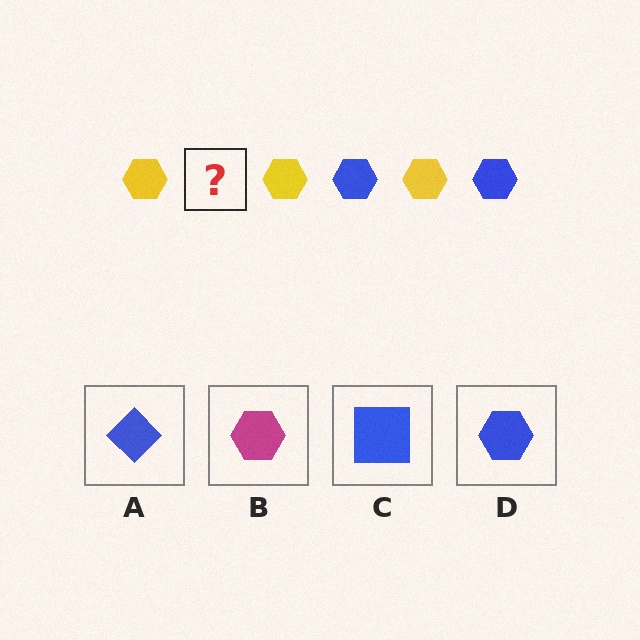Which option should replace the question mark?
Option D.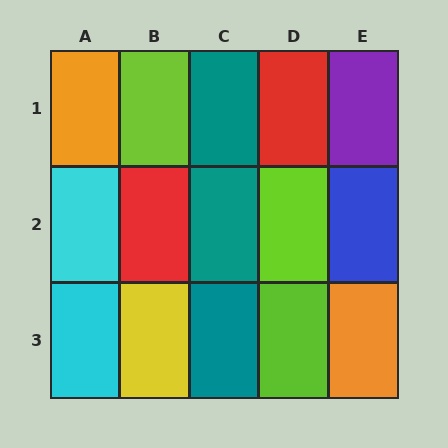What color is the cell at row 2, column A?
Cyan.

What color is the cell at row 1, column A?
Orange.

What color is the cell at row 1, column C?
Teal.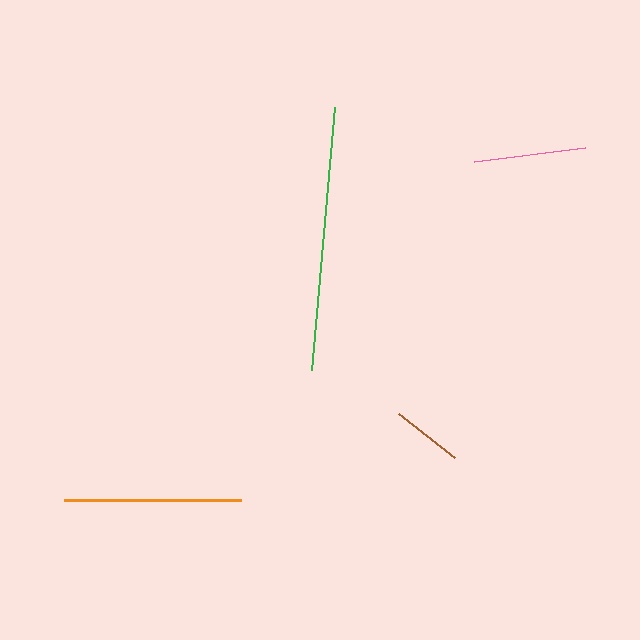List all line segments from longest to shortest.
From longest to shortest: green, orange, pink, brown.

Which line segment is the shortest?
The brown line is the shortest at approximately 71 pixels.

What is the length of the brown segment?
The brown segment is approximately 71 pixels long.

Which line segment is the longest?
The green line is the longest at approximately 264 pixels.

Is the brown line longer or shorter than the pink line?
The pink line is longer than the brown line.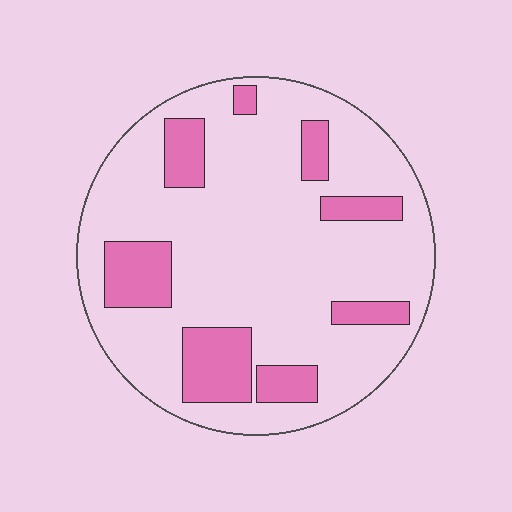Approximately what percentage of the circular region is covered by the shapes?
Approximately 20%.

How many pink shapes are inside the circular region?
8.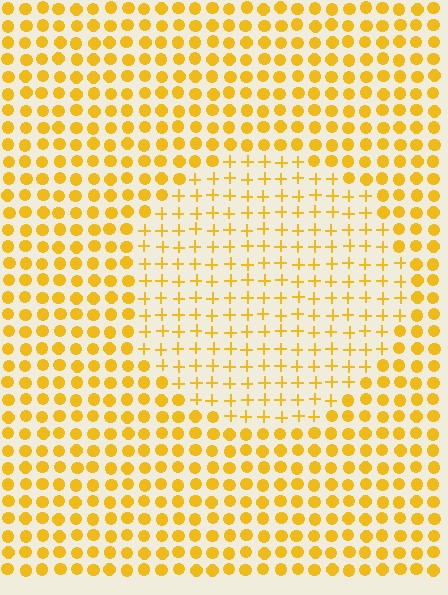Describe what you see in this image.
The image is filled with small yellow elements arranged in a uniform grid. A circle-shaped region contains plus signs, while the surrounding area contains circles. The boundary is defined purely by the change in element shape.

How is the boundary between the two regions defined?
The boundary is defined by a change in element shape: plus signs inside vs. circles outside. All elements share the same color and spacing.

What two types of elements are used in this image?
The image uses plus signs inside the circle region and circles outside it.